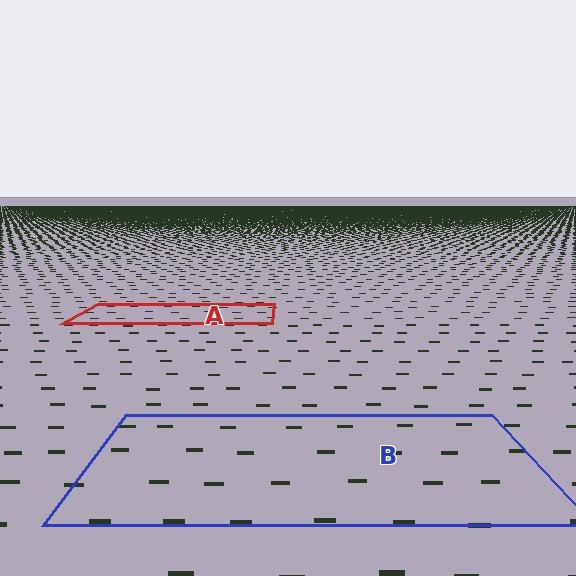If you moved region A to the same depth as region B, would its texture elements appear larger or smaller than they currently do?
They would appear larger. At a closer depth, the same texture elements are projected at a bigger on-screen size.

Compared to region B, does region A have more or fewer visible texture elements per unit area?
Region A has more texture elements per unit area — they are packed more densely because it is farther away.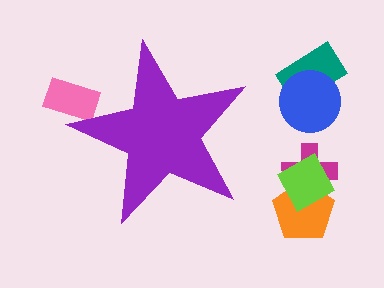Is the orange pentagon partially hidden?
No, the orange pentagon is fully visible.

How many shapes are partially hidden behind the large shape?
1 shape is partially hidden.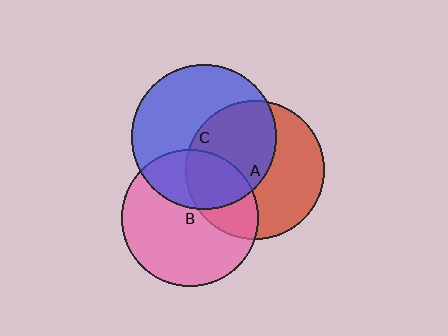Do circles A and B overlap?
Yes.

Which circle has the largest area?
Circle C (blue).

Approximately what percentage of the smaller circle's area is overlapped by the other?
Approximately 30%.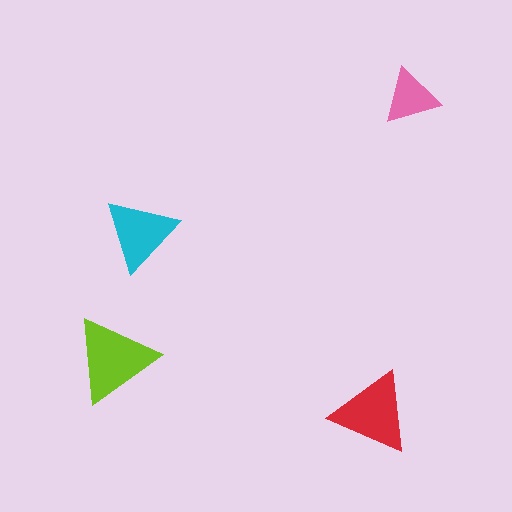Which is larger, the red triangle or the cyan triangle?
The red one.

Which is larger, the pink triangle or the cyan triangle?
The cyan one.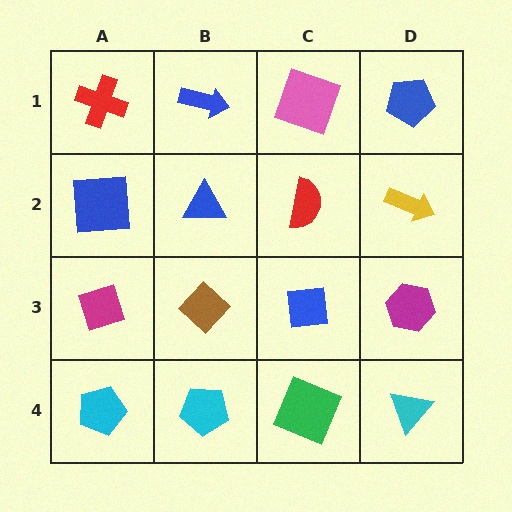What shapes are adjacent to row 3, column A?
A blue square (row 2, column A), a cyan pentagon (row 4, column A), a brown diamond (row 3, column B).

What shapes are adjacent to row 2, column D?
A blue pentagon (row 1, column D), a magenta hexagon (row 3, column D), a red semicircle (row 2, column C).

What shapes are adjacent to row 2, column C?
A pink square (row 1, column C), a blue square (row 3, column C), a blue triangle (row 2, column B), a yellow arrow (row 2, column D).